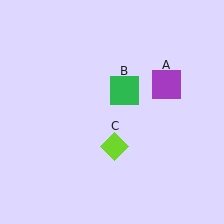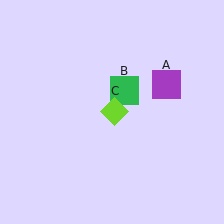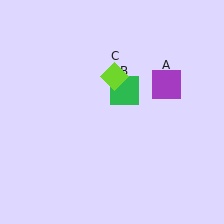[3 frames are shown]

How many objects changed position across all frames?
1 object changed position: lime diamond (object C).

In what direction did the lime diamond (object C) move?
The lime diamond (object C) moved up.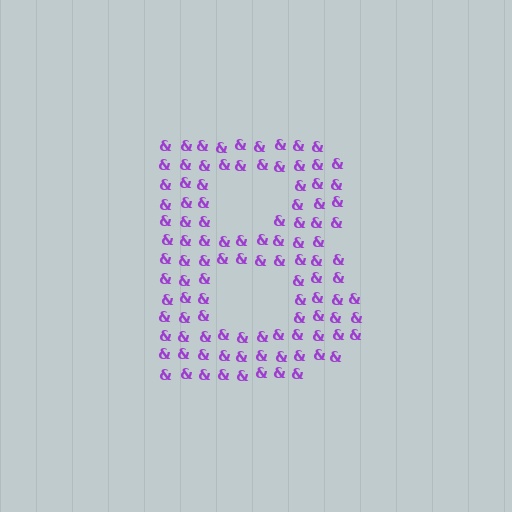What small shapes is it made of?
It is made of small ampersands.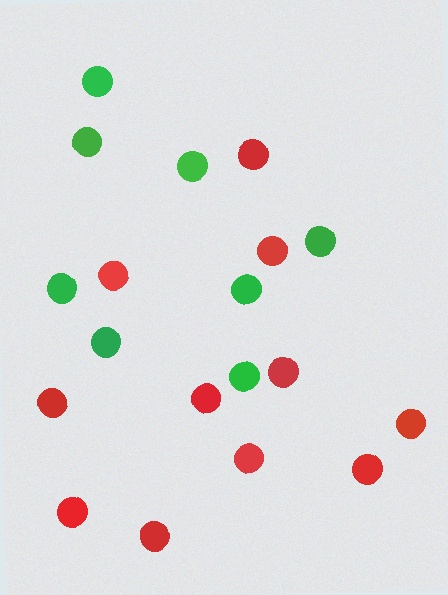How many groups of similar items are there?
There are 2 groups: one group of green circles (8) and one group of red circles (11).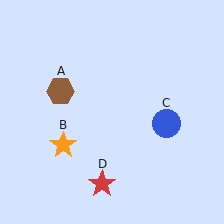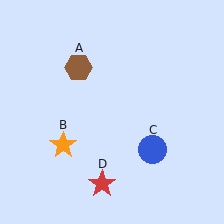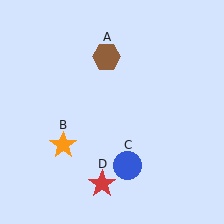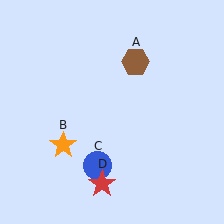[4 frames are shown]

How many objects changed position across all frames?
2 objects changed position: brown hexagon (object A), blue circle (object C).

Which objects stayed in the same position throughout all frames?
Orange star (object B) and red star (object D) remained stationary.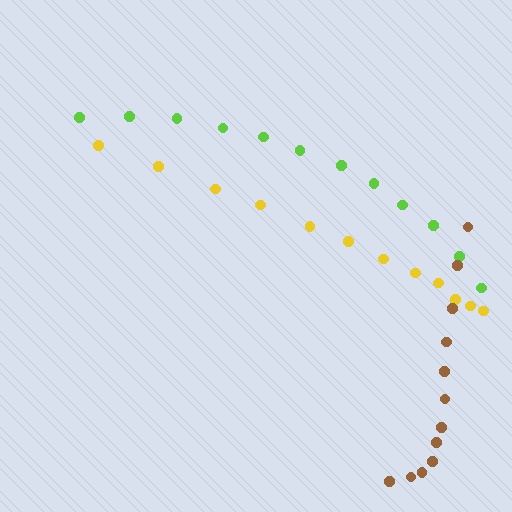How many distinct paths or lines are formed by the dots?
There are 3 distinct paths.